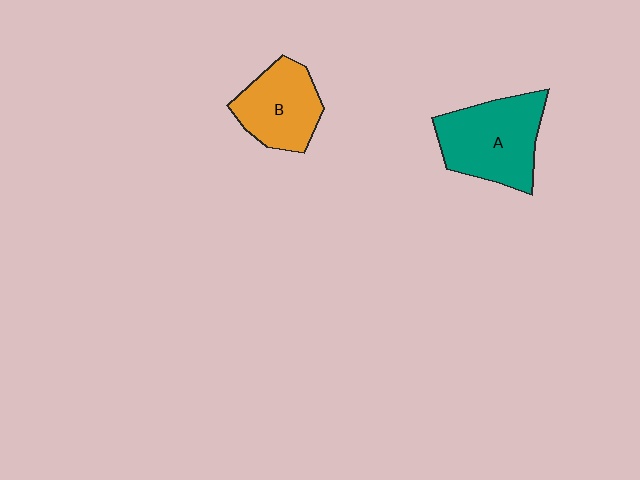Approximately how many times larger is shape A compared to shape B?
Approximately 1.3 times.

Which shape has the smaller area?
Shape B (orange).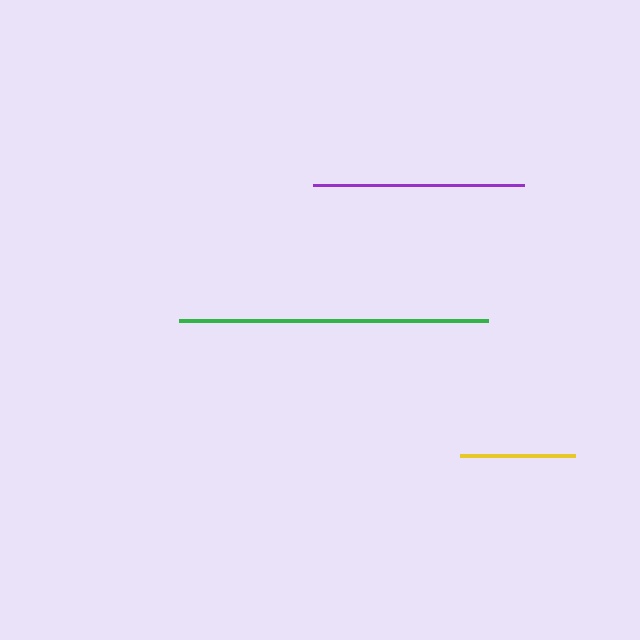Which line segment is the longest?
The green line is the longest at approximately 310 pixels.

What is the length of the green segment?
The green segment is approximately 310 pixels long.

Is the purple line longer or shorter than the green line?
The green line is longer than the purple line.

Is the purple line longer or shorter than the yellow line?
The purple line is longer than the yellow line.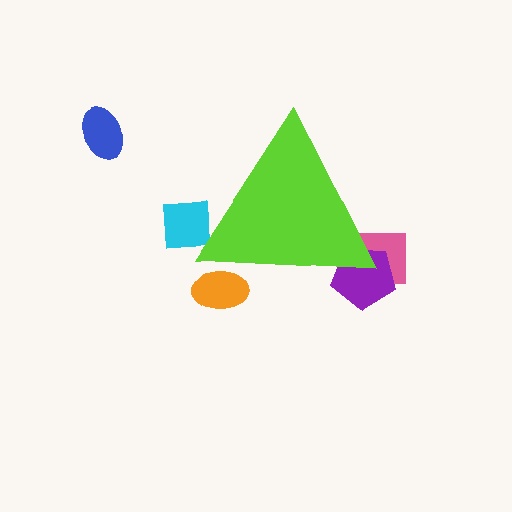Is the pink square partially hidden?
Yes, the pink square is partially hidden behind the lime triangle.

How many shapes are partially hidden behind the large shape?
4 shapes are partially hidden.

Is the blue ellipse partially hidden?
No, the blue ellipse is fully visible.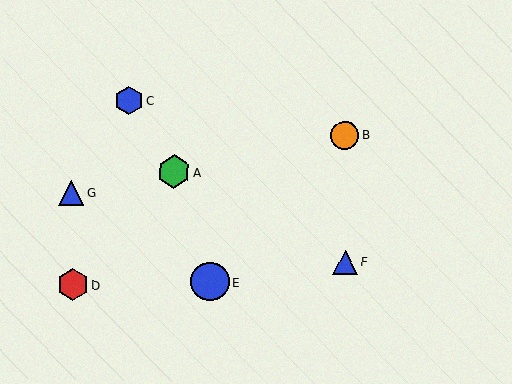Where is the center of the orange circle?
The center of the orange circle is at (345, 135).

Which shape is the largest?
The blue circle (labeled E) is the largest.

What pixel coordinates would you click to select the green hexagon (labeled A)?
Click at (174, 172) to select the green hexagon A.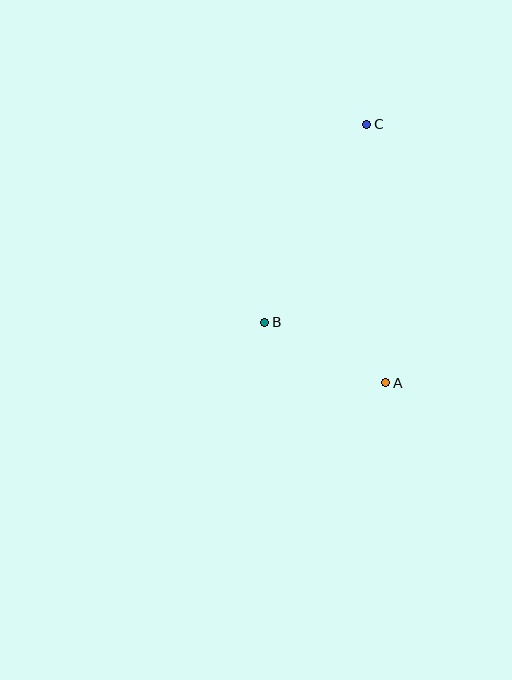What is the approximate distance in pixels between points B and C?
The distance between B and C is approximately 223 pixels.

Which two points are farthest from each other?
Points A and C are farthest from each other.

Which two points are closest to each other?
Points A and B are closest to each other.